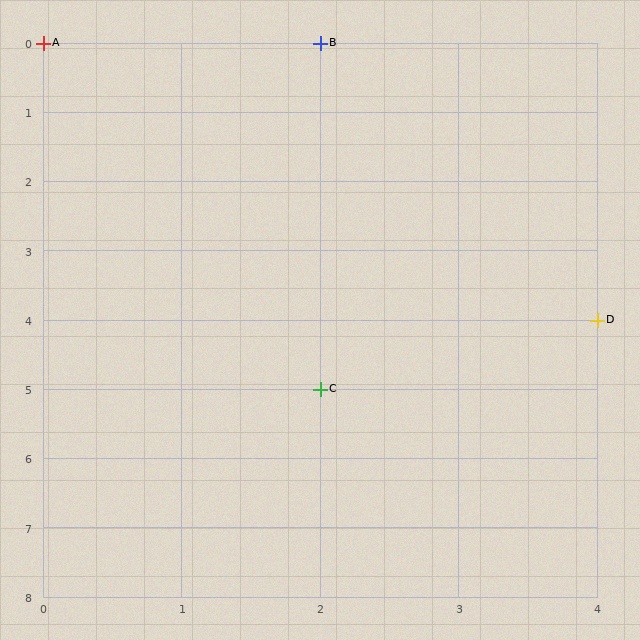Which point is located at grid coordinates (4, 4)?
Point D is at (4, 4).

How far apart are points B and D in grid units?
Points B and D are 2 columns and 4 rows apart (about 4.5 grid units diagonally).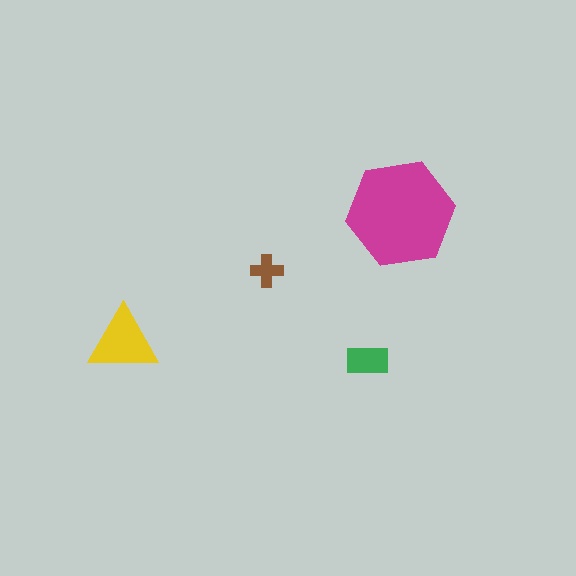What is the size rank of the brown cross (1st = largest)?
4th.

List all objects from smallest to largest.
The brown cross, the green rectangle, the yellow triangle, the magenta hexagon.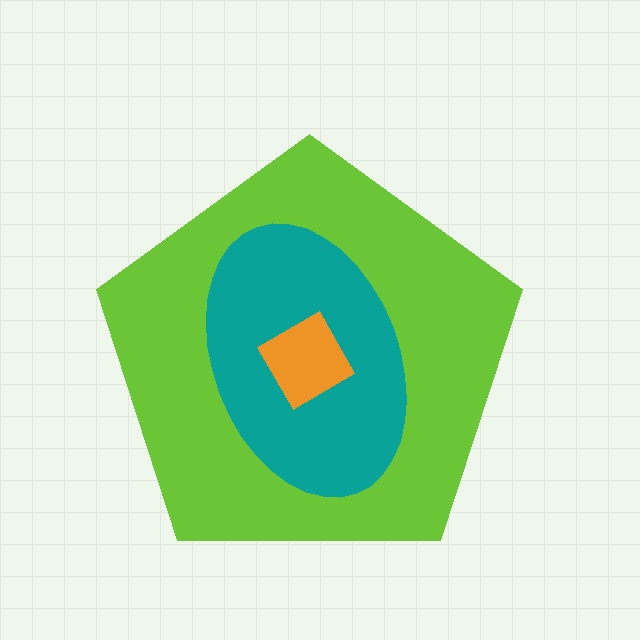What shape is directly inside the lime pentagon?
The teal ellipse.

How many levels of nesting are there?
3.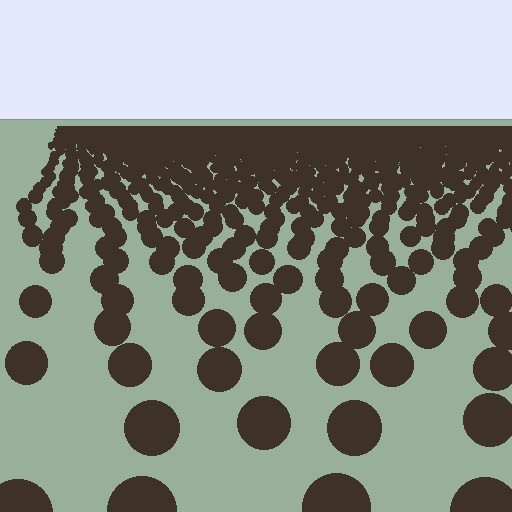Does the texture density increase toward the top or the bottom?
Density increases toward the top.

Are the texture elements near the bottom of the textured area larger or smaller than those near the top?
Larger. Near the bottom, elements are closer to the viewer and appear at a bigger on-screen size.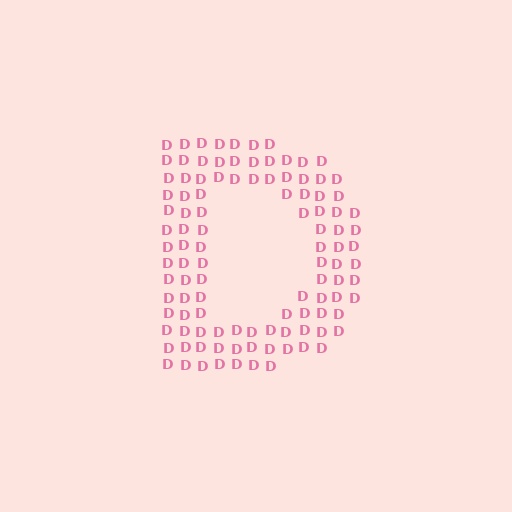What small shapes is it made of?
It is made of small letter D's.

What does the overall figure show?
The overall figure shows the letter D.